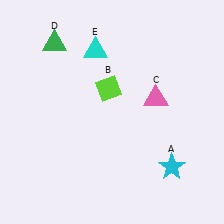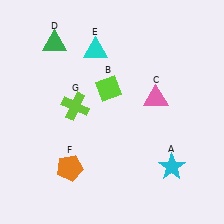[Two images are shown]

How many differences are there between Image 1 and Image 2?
There are 2 differences between the two images.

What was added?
An orange pentagon (F), a lime cross (G) were added in Image 2.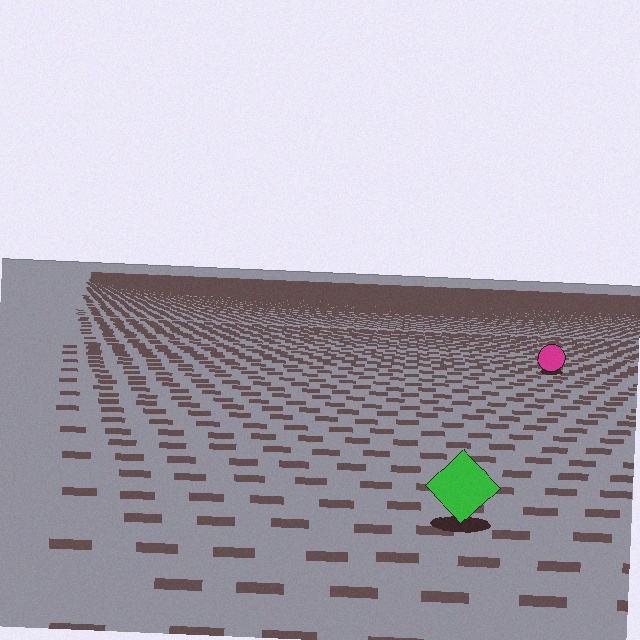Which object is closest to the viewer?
The green diamond is closest. The texture marks near it are larger and more spread out.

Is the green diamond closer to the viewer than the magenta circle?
Yes. The green diamond is closer — you can tell from the texture gradient: the ground texture is coarser near it.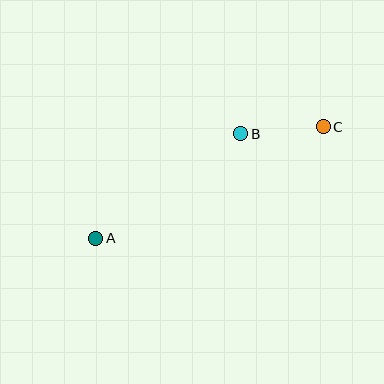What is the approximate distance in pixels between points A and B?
The distance between A and B is approximately 179 pixels.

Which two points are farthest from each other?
Points A and C are farthest from each other.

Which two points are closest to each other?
Points B and C are closest to each other.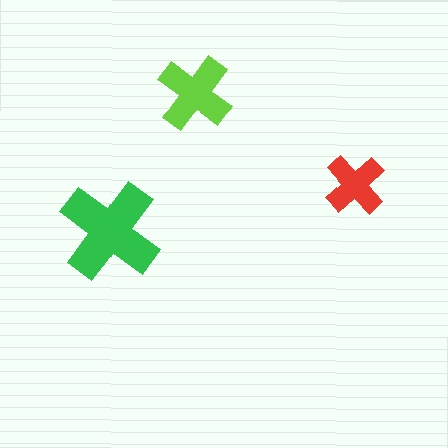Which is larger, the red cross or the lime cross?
The lime one.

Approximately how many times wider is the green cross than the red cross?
About 1.5 times wider.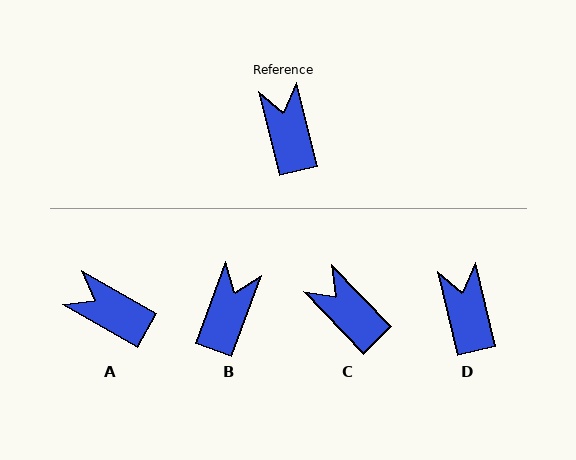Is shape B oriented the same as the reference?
No, it is off by about 34 degrees.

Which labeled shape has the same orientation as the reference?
D.